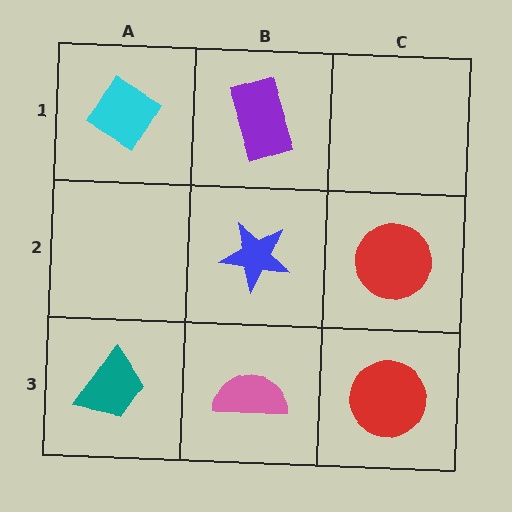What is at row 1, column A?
A cyan diamond.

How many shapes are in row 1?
2 shapes.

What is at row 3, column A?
A teal trapezoid.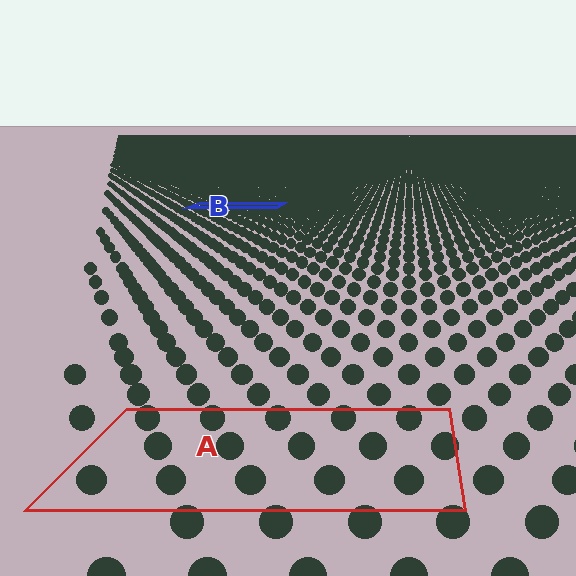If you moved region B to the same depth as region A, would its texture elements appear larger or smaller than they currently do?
They would appear larger. At a closer depth, the same texture elements are projected at a bigger on-screen size.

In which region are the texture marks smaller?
The texture marks are smaller in region B, because it is farther away.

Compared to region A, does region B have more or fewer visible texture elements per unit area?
Region B has more texture elements per unit area — they are packed more densely because it is farther away.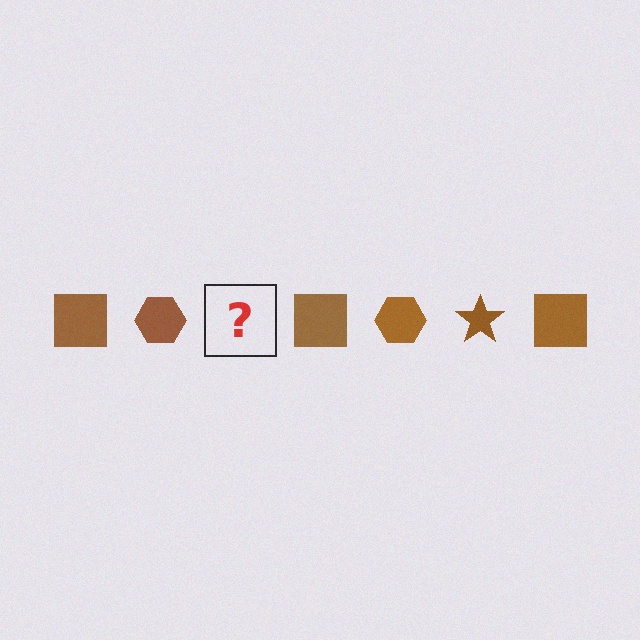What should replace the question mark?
The question mark should be replaced with a brown star.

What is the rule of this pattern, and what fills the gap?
The rule is that the pattern cycles through square, hexagon, star shapes in brown. The gap should be filled with a brown star.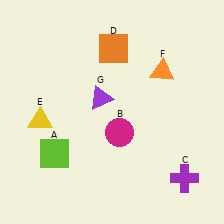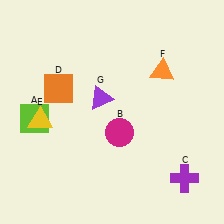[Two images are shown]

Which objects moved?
The objects that moved are: the lime square (A), the orange square (D).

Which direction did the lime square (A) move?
The lime square (A) moved up.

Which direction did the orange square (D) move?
The orange square (D) moved left.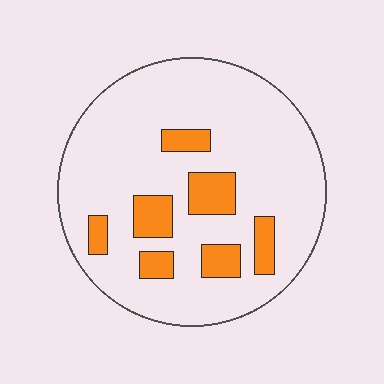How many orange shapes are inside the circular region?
7.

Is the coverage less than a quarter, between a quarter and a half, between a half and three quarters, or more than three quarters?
Less than a quarter.